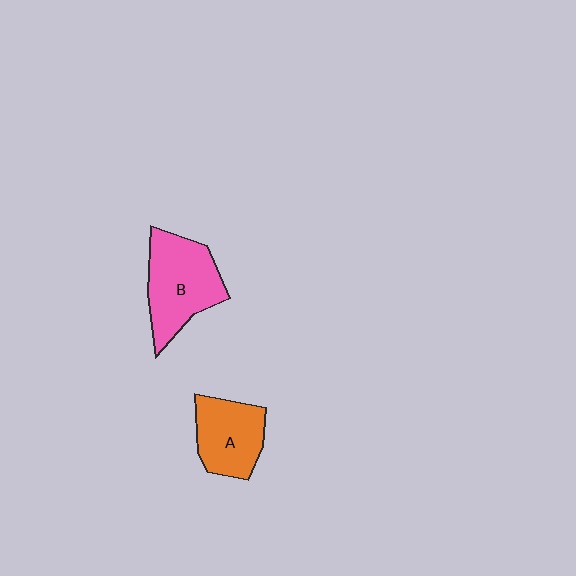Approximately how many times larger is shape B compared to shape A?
Approximately 1.3 times.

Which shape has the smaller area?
Shape A (orange).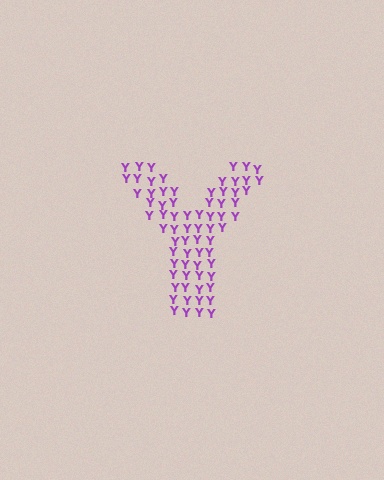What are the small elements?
The small elements are letter Y's.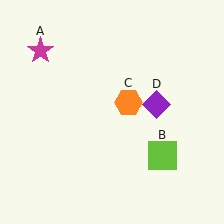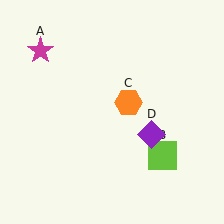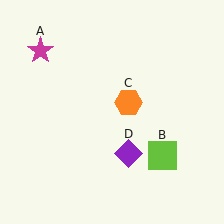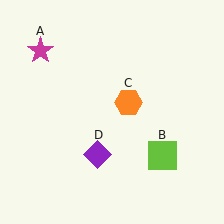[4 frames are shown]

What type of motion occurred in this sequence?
The purple diamond (object D) rotated clockwise around the center of the scene.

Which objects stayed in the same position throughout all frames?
Magenta star (object A) and lime square (object B) and orange hexagon (object C) remained stationary.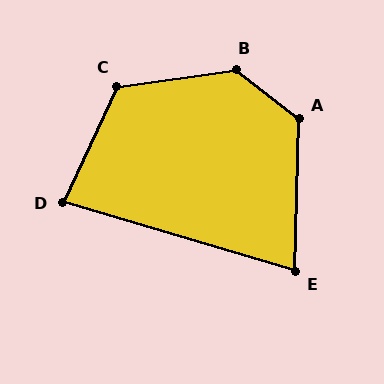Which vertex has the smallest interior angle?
E, at approximately 75 degrees.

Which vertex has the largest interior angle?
B, at approximately 135 degrees.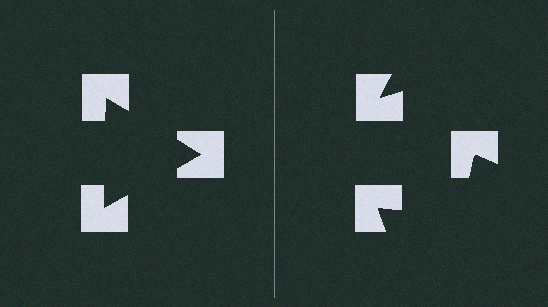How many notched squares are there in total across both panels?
6 — 3 on each side.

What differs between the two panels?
The notched squares are positioned identically on both sides; only the wedge orientations differ. On the left they align to a triangle; on the right they are misaligned.